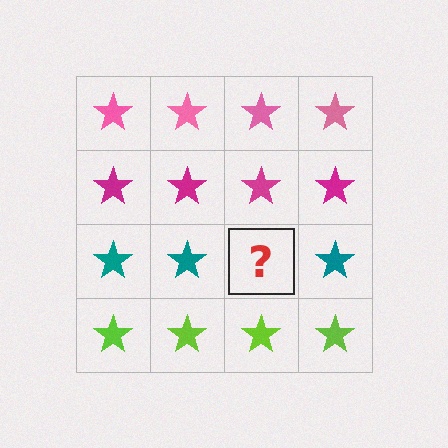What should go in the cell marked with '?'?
The missing cell should contain a teal star.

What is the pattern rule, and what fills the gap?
The rule is that each row has a consistent color. The gap should be filled with a teal star.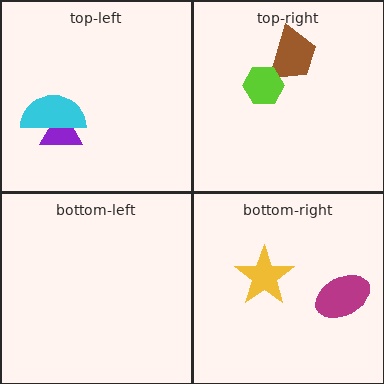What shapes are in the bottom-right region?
The magenta ellipse, the yellow star.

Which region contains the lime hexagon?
The top-right region.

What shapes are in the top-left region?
The purple triangle, the cyan semicircle.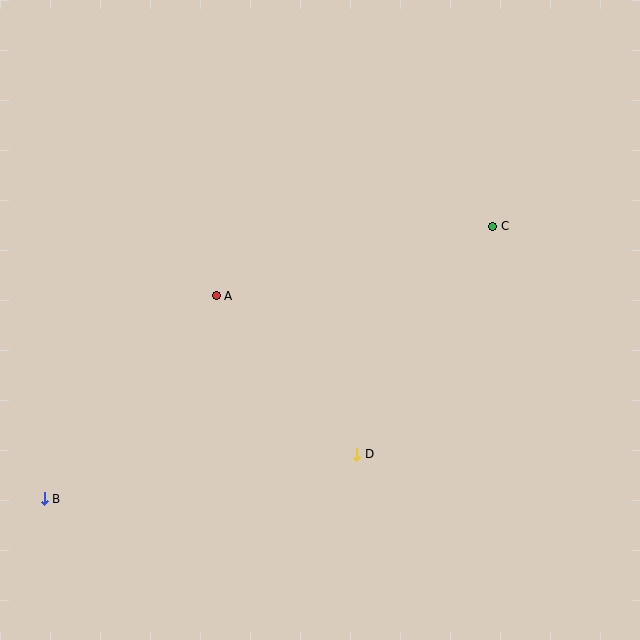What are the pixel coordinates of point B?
Point B is at (44, 499).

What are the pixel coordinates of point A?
Point A is at (216, 296).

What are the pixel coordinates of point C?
Point C is at (493, 227).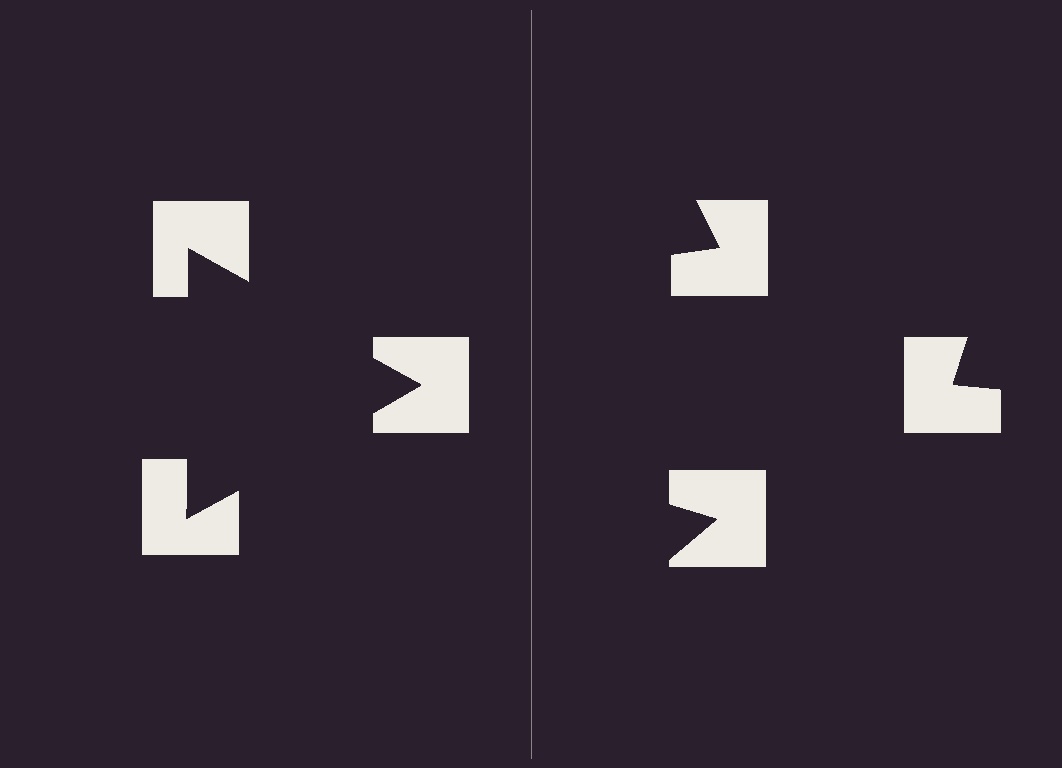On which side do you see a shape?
An illusory triangle appears on the left side. On the right side the wedge cuts are rotated, so no coherent shape forms.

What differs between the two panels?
The notched squares are positioned identically on both sides; only the wedge orientations differ. On the left they align to a triangle; on the right they are misaligned.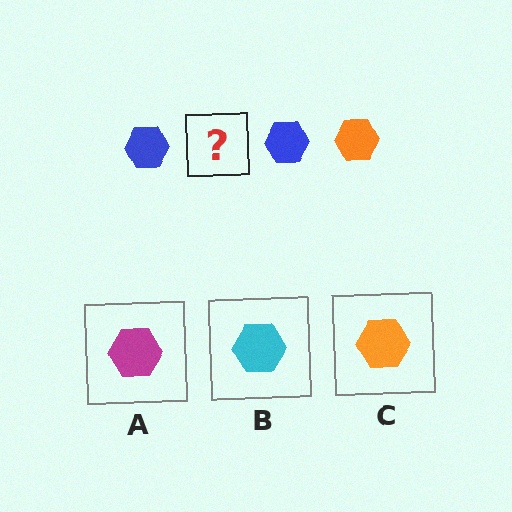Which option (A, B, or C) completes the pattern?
C.